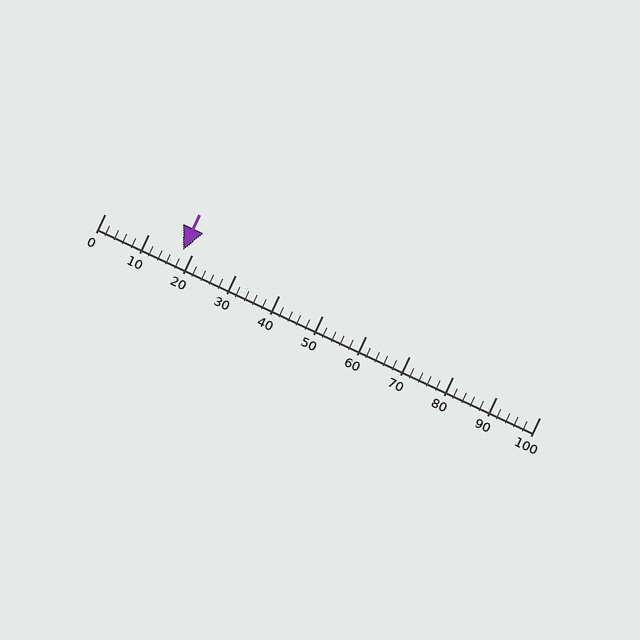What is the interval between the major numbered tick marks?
The major tick marks are spaced 10 units apart.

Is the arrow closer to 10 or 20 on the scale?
The arrow is closer to 20.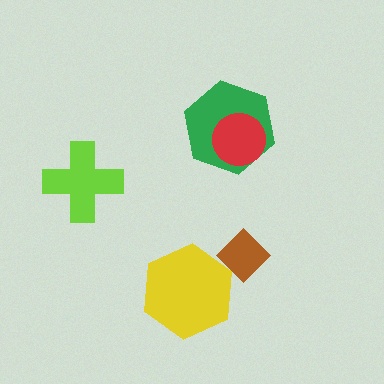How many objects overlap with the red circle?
1 object overlaps with the red circle.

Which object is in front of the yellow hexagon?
The brown diamond is in front of the yellow hexagon.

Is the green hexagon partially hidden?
Yes, it is partially covered by another shape.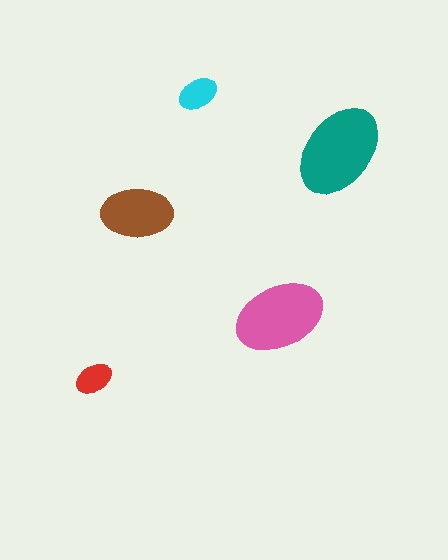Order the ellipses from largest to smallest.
the teal one, the pink one, the brown one, the cyan one, the red one.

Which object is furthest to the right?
The teal ellipse is rightmost.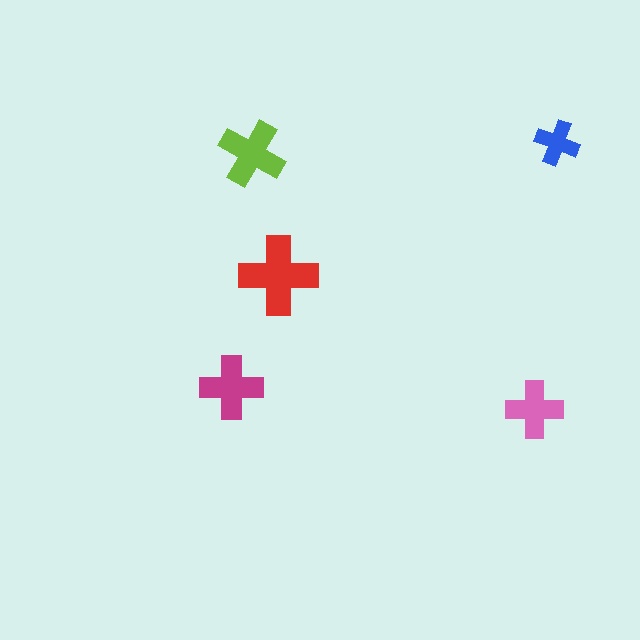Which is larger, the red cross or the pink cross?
The red one.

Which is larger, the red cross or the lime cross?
The red one.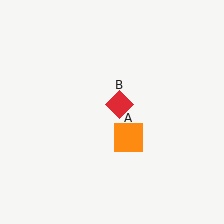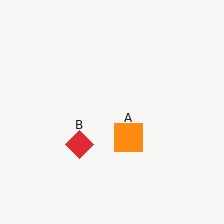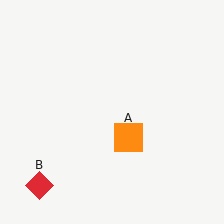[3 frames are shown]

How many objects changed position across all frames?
1 object changed position: red diamond (object B).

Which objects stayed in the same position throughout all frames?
Orange square (object A) remained stationary.